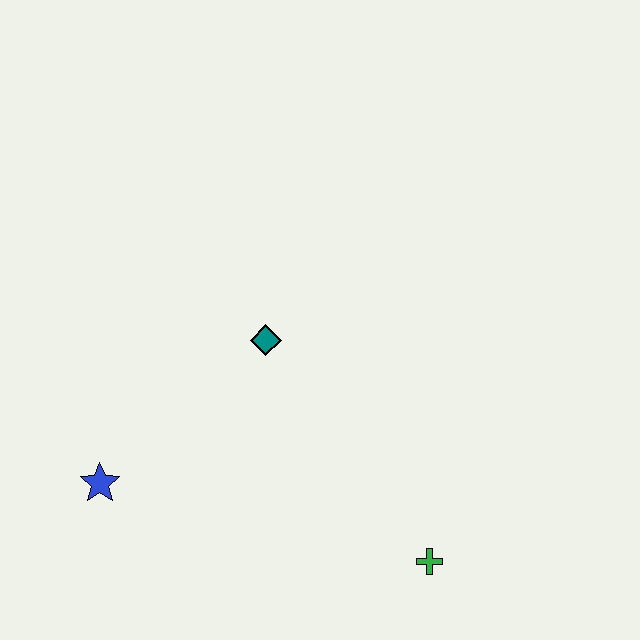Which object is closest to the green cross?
The teal diamond is closest to the green cross.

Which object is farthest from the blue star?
The green cross is farthest from the blue star.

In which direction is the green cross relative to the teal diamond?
The green cross is below the teal diamond.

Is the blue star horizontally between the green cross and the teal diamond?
No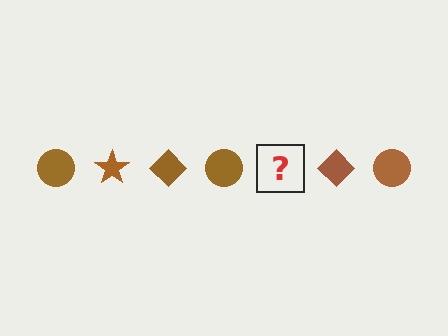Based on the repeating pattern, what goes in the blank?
The blank should be a brown star.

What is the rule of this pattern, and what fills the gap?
The rule is that the pattern cycles through circle, star, diamond shapes in brown. The gap should be filled with a brown star.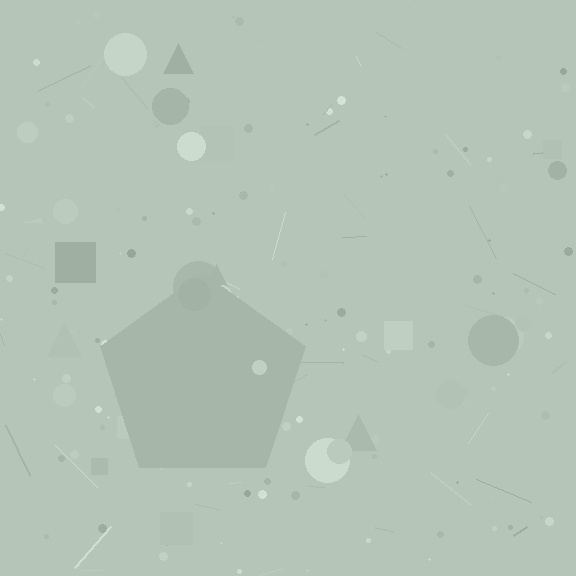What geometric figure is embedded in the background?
A pentagon is embedded in the background.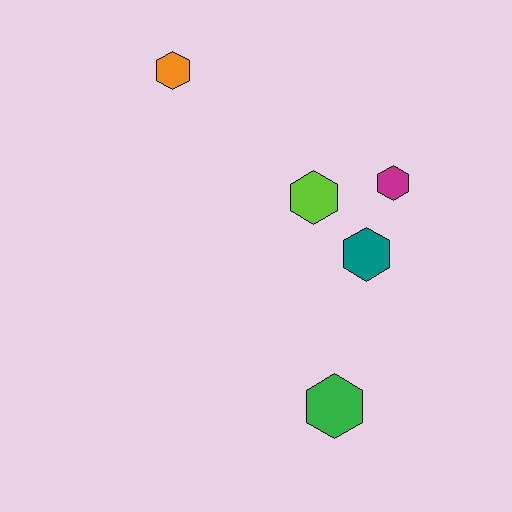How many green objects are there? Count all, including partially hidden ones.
There is 1 green object.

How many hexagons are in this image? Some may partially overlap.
There are 5 hexagons.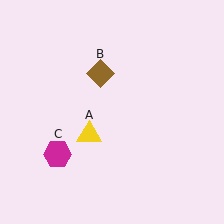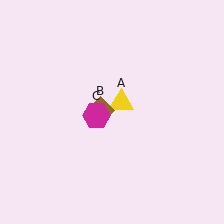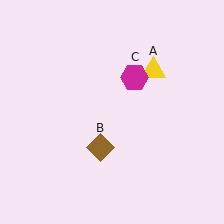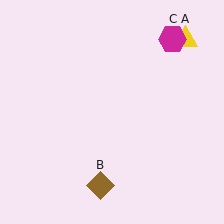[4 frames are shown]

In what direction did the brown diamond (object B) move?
The brown diamond (object B) moved down.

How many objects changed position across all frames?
3 objects changed position: yellow triangle (object A), brown diamond (object B), magenta hexagon (object C).